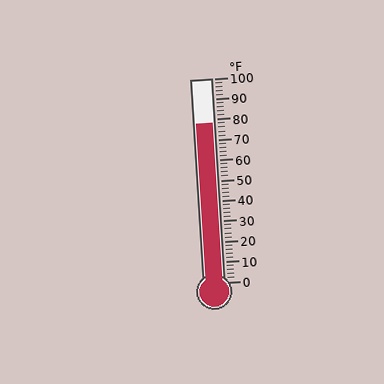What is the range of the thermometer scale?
The thermometer scale ranges from 0°F to 100°F.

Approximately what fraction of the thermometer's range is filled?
The thermometer is filled to approximately 80% of its range.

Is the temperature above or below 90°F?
The temperature is below 90°F.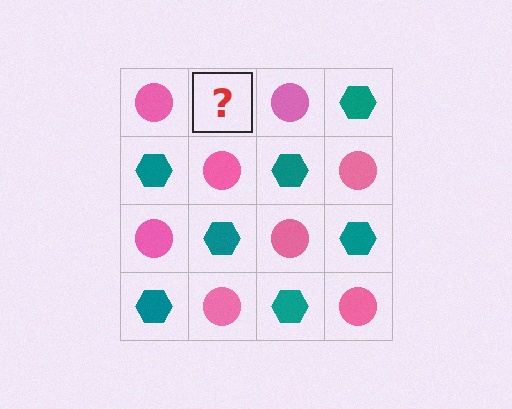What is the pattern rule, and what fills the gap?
The rule is that it alternates pink circle and teal hexagon in a checkerboard pattern. The gap should be filled with a teal hexagon.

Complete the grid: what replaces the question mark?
The question mark should be replaced with a teal hexagon.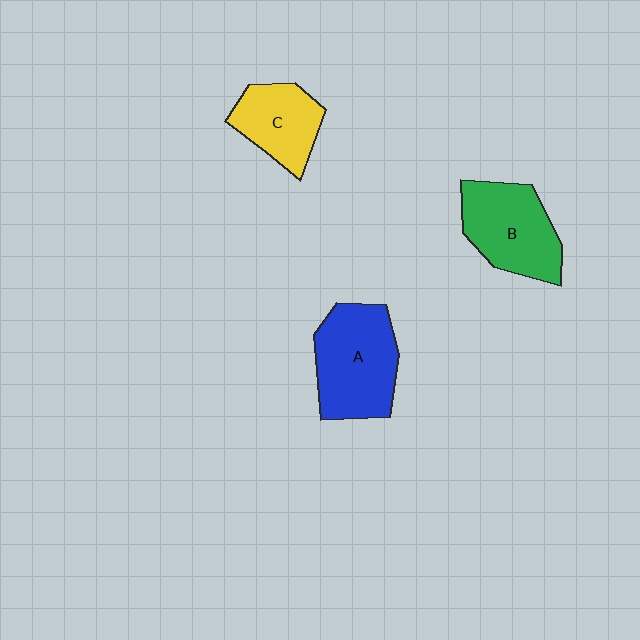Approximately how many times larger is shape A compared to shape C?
Approximately 1.5 times.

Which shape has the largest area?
Shape A (blue).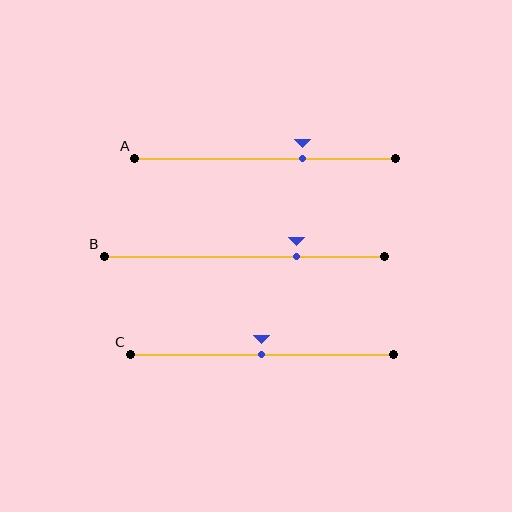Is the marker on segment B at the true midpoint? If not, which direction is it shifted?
No, the marker on segment B is shifted to the right by about 19% of the segment length.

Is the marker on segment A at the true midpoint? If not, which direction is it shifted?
No, the marker on segment A is shifted to the right by about 14% of the segment length.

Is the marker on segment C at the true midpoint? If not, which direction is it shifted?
Yes, the marker on segment C is at the true midpoint.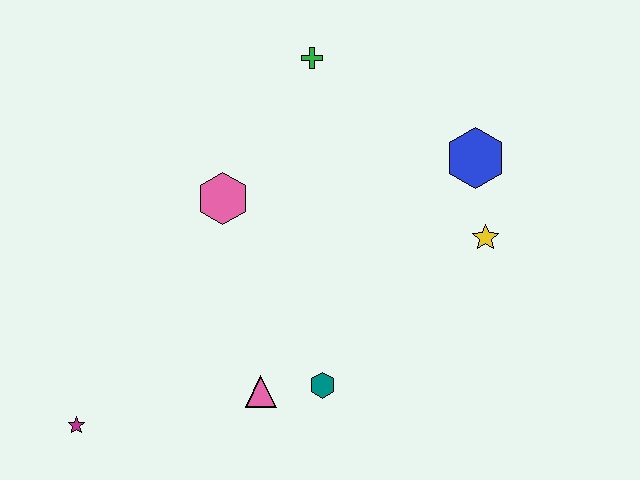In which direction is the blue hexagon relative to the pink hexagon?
The blue hexagon is to the right of the pink hexagon.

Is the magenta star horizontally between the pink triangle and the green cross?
No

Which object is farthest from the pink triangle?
The green cross is farthest from the pink triangle.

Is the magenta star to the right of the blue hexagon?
No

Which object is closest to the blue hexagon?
The yellow star is closest to the blue hexagon.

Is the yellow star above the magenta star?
Yes